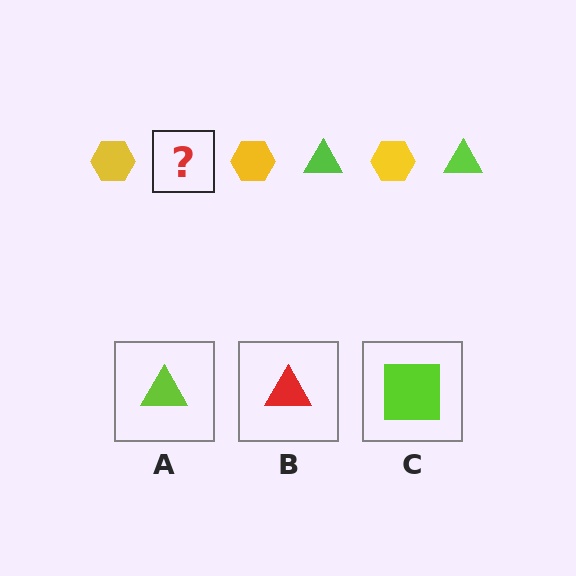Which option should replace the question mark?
Option A.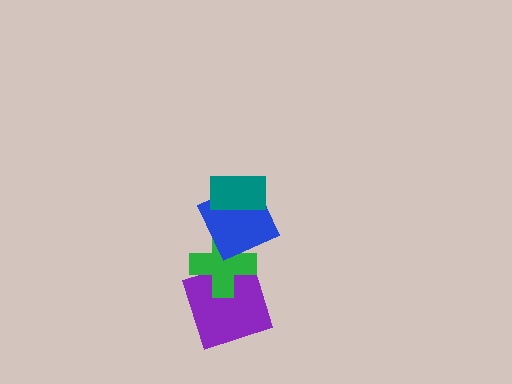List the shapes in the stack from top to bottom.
From top to bottom: the teal rectangle, the blue square, the green cross, the purple square.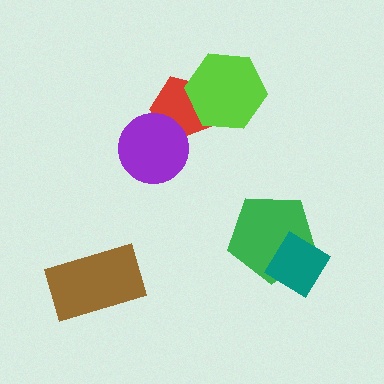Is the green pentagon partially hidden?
Yes, it is partially covered by another shape.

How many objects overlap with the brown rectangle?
0 objects overlap with the brown rectangle.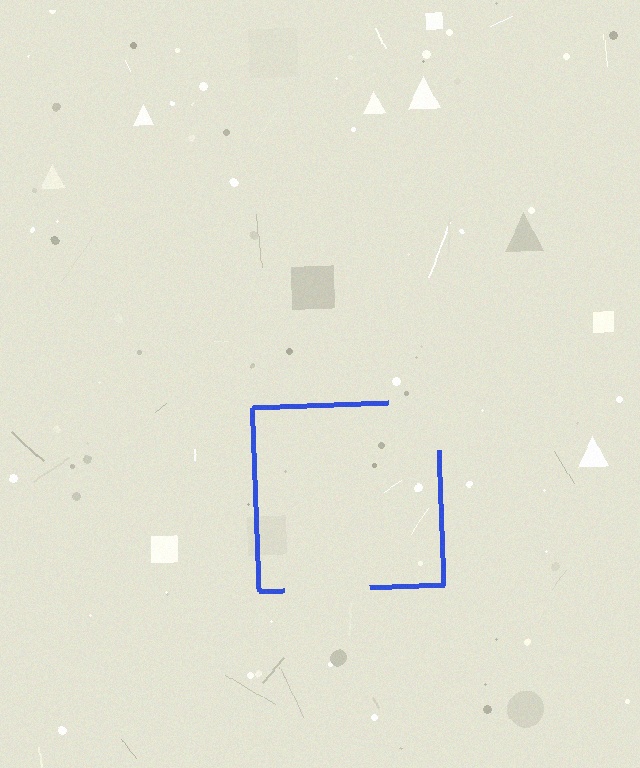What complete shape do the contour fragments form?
The contour fragments form a square.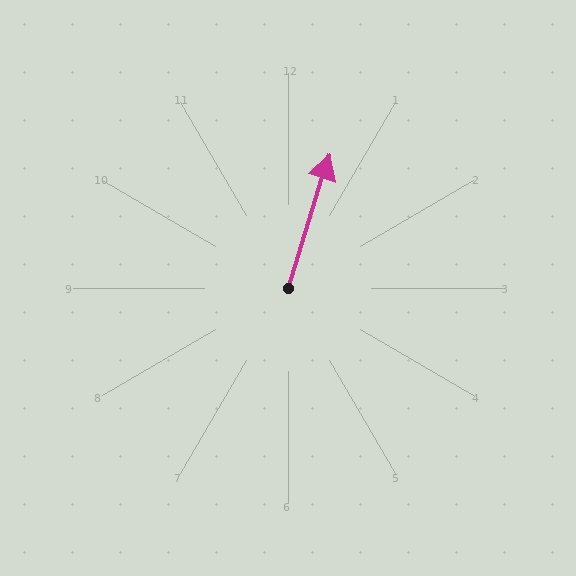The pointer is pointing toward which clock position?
Roughly 1 o'clock.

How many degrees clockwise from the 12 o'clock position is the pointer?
Approximately 17 degrees.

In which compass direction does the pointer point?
North.